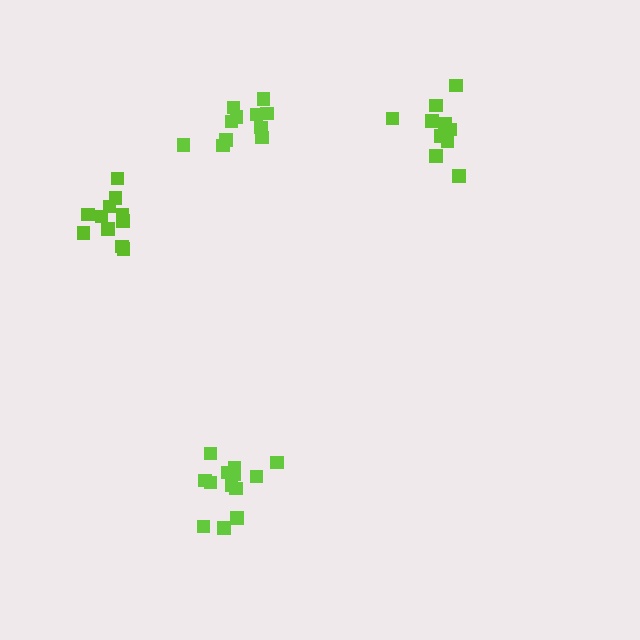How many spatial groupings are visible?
There are 4 spatial groupings.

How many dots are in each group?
Group 1: 10 dots, Group 2: 13 dots, Group 3: 11 dots, Group 4: 11 dots (45 total).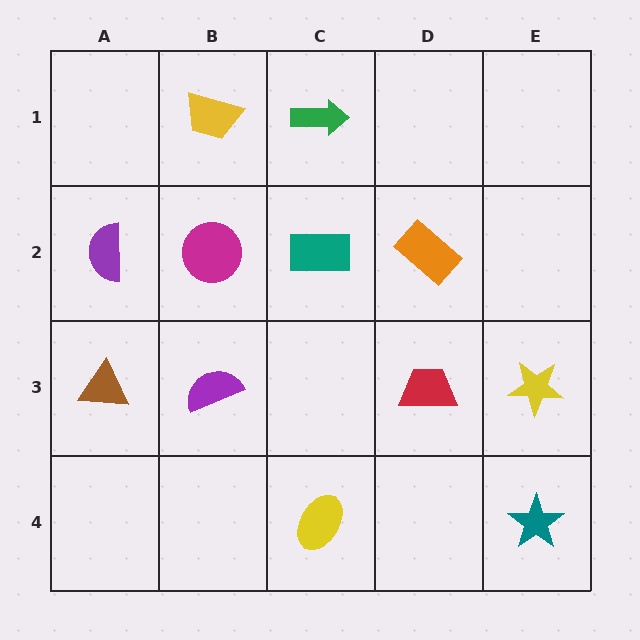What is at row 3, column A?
A brown triangle.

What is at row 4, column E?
A teal star.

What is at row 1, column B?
A yellow trapezoid.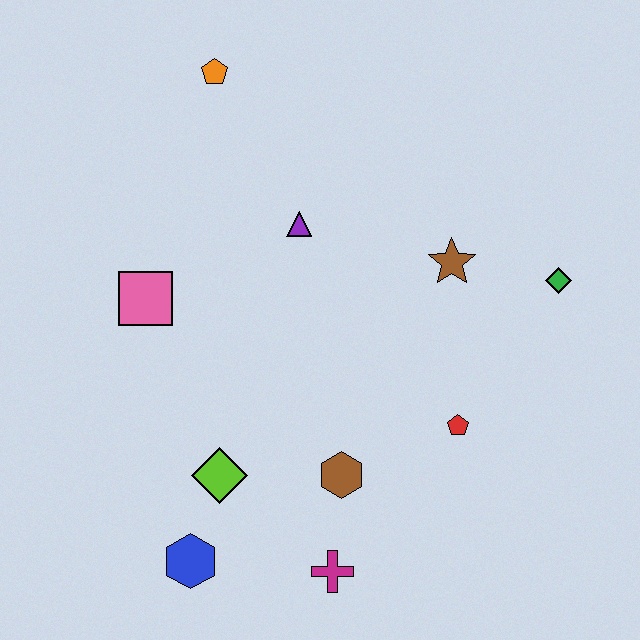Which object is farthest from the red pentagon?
The orange pentagon is farthest from the red pentagon.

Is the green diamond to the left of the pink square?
No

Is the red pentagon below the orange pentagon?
Yes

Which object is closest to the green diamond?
The brown star is closest to the green diamond.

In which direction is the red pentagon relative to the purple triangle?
The red pentagon is below the purple triangle.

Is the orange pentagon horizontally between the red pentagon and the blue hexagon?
Yes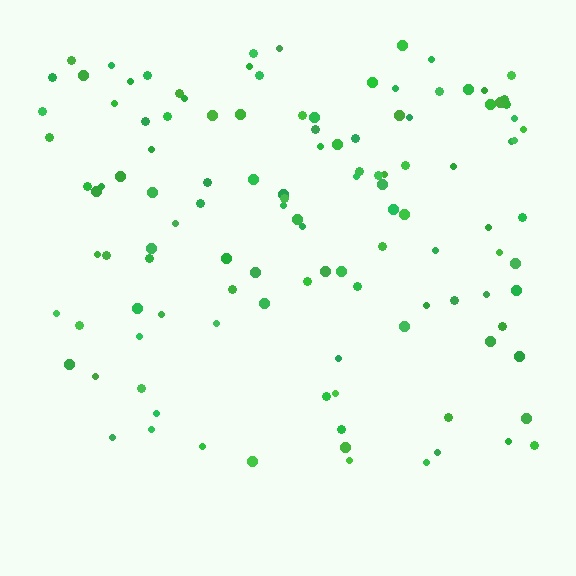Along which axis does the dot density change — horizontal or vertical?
Vertical.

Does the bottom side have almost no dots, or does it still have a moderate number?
Still a moderate number, just noticeably fewer than the top.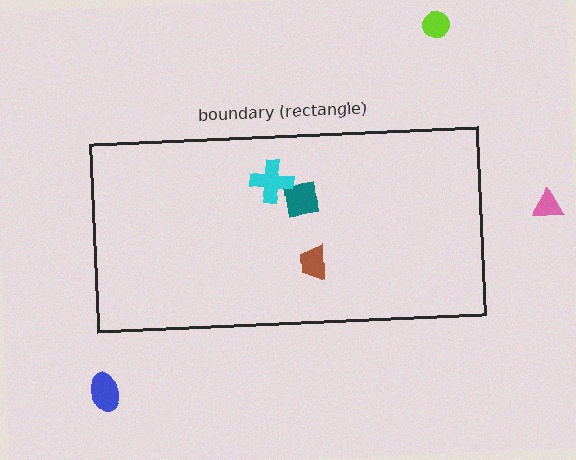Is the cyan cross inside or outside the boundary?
Inside.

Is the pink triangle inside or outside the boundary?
Outside.